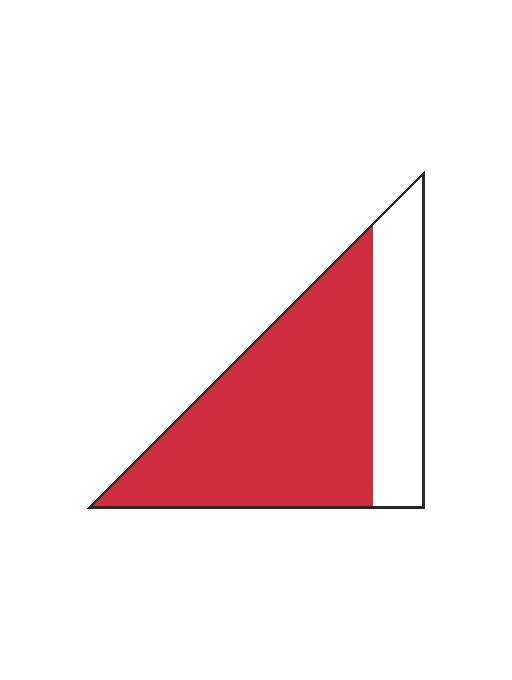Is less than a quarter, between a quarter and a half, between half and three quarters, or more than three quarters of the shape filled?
Between half and three quarters.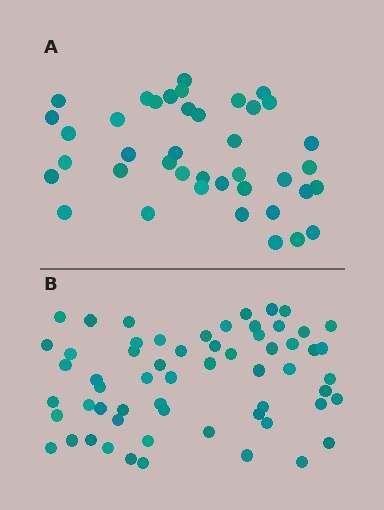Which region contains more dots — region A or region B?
Region B (the bottom region) has more dots.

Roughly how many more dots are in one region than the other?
Region B has approximately 20 more dots than region A.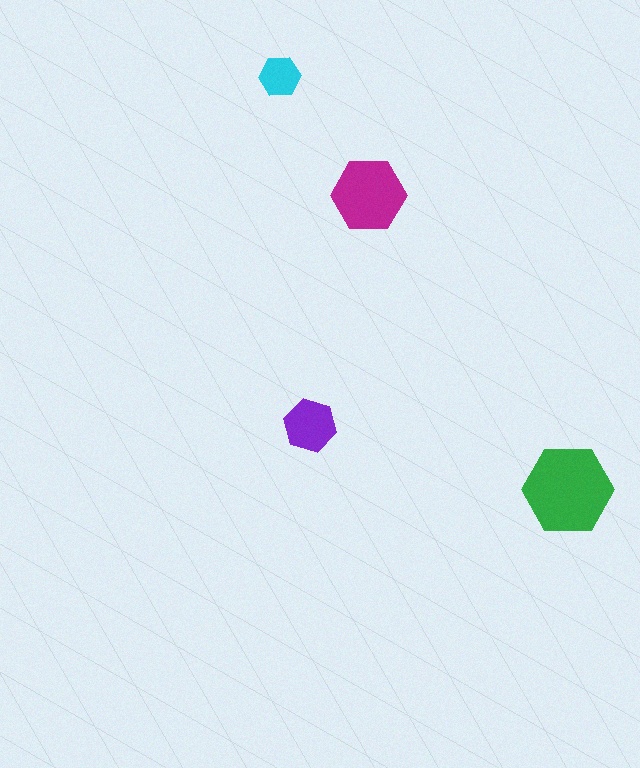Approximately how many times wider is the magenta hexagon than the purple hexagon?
About 1.5 times wider.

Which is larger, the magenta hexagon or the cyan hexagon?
The magenta one.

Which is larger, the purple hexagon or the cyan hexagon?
The purple one.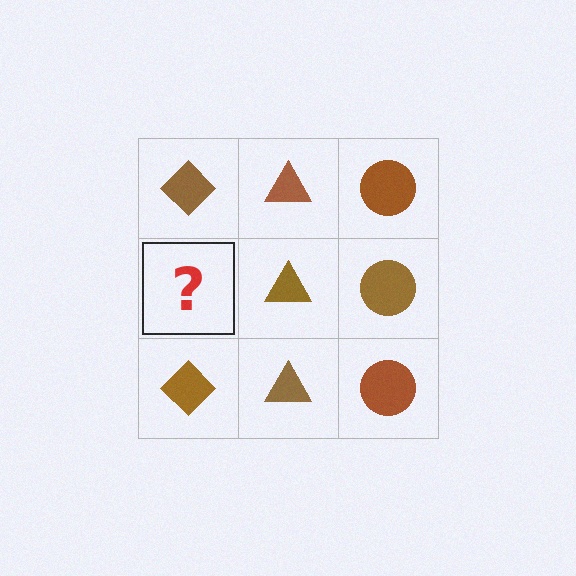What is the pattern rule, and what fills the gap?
The rule is that each column has a consistent shape. The gap should be filled with a brown diamond.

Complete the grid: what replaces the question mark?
The question mark should be replaced with a brown diamond.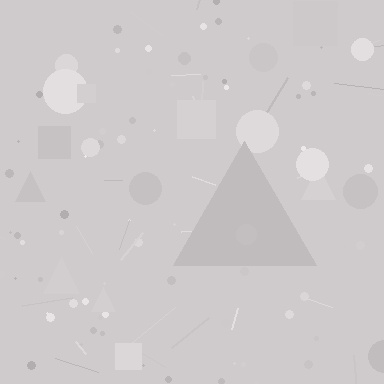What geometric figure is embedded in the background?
A triangle is embedded in the background.